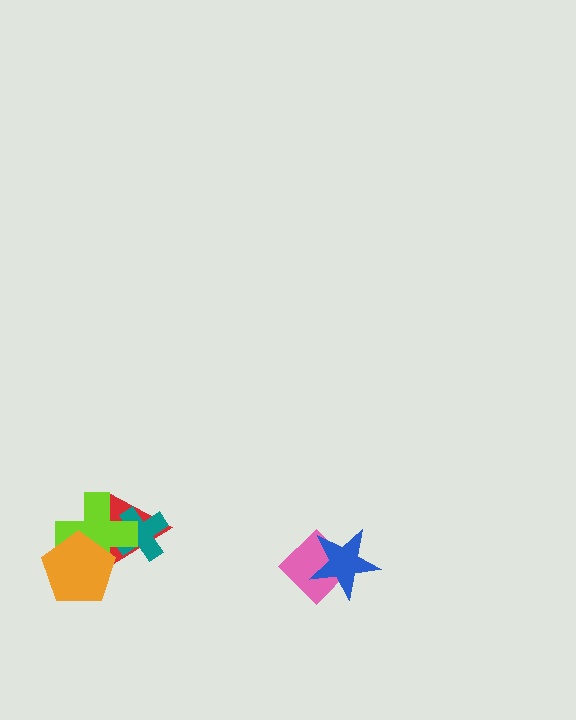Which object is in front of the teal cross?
The lime cross is in front of the teal cross.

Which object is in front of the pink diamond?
The blue star is in front of the pink diamond.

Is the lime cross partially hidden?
Yes, it is partially covered by another shape.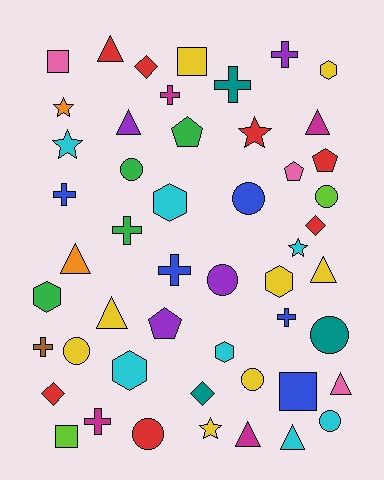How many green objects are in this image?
There are 4 green objects.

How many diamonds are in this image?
There are 4 diamonds.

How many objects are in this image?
There are 50 objects.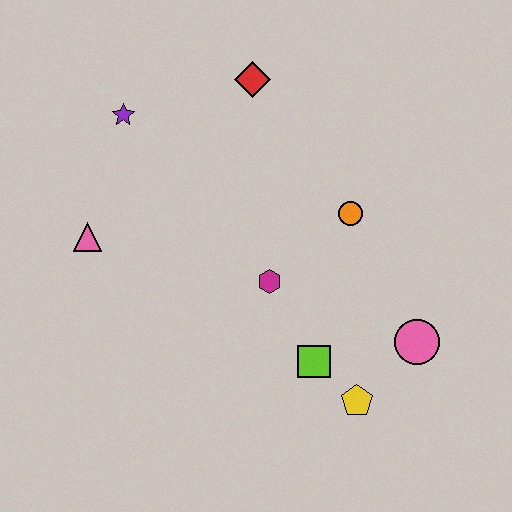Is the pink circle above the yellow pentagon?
Yes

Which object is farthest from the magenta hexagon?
The purple star is farthest from the magenta hexagon.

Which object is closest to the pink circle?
The yellow pentagon is closest to the pink circle.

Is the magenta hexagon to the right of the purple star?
Yes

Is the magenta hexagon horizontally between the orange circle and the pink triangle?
Yes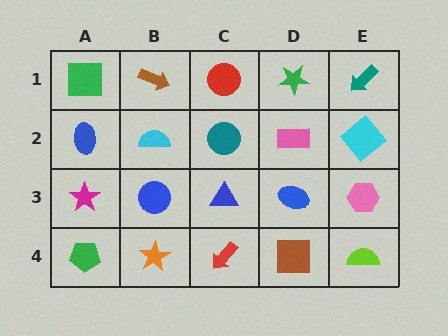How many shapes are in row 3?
5 shapes.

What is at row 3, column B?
A blue circle.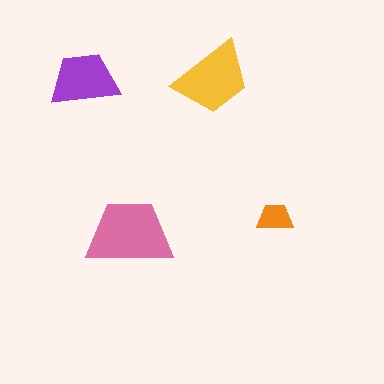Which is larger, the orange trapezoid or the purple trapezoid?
The purple one.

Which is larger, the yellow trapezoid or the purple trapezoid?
The yellow one.